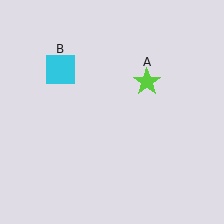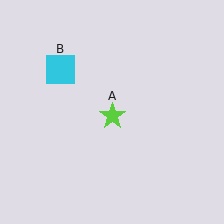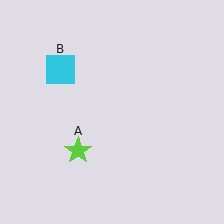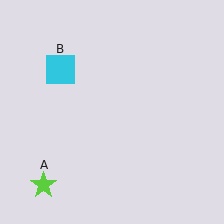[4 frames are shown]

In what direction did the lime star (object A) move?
The lime star (object A) moved down and to the left.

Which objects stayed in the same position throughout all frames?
Cyan square (object B) remained stationary.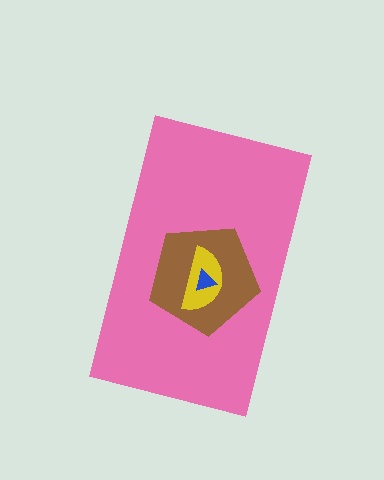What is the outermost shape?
The pink rectangle.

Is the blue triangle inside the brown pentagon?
Yes.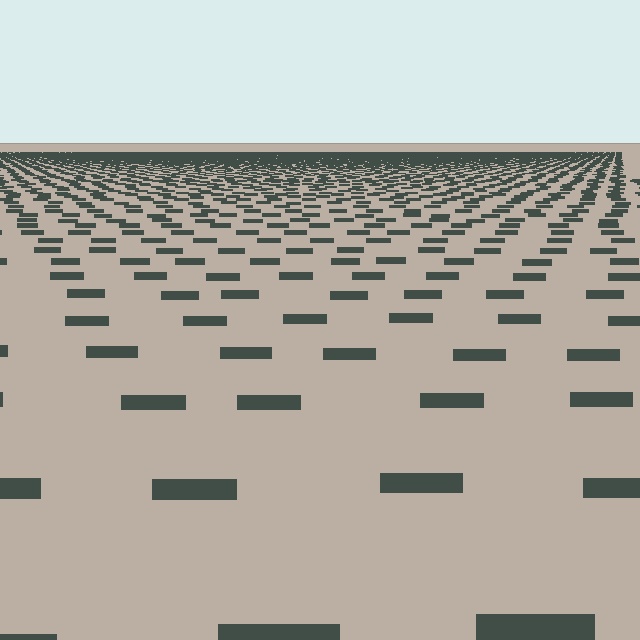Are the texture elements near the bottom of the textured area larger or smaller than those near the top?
Larger. Near the bottom, elements are closer to the viewer and appear at a bigger on-screen size.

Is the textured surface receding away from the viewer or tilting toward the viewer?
The surface is receding away from the viewer. Texture elements get smaller and denser toward the top.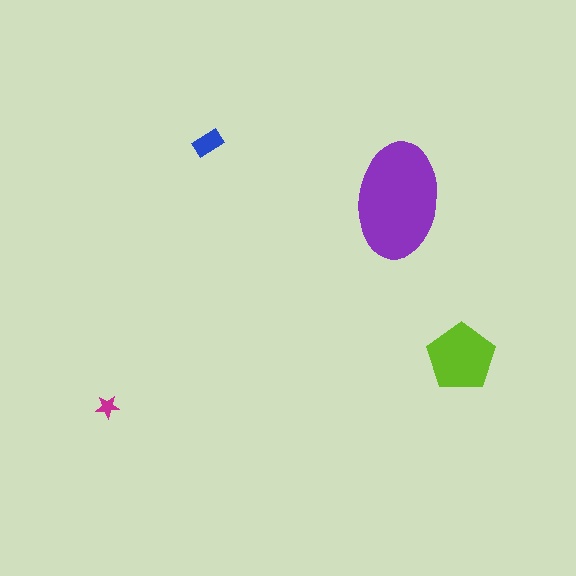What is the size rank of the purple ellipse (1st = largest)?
1st.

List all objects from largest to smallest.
The purple ellipse, the lime pentagon, the blue rectangle, the magenta star.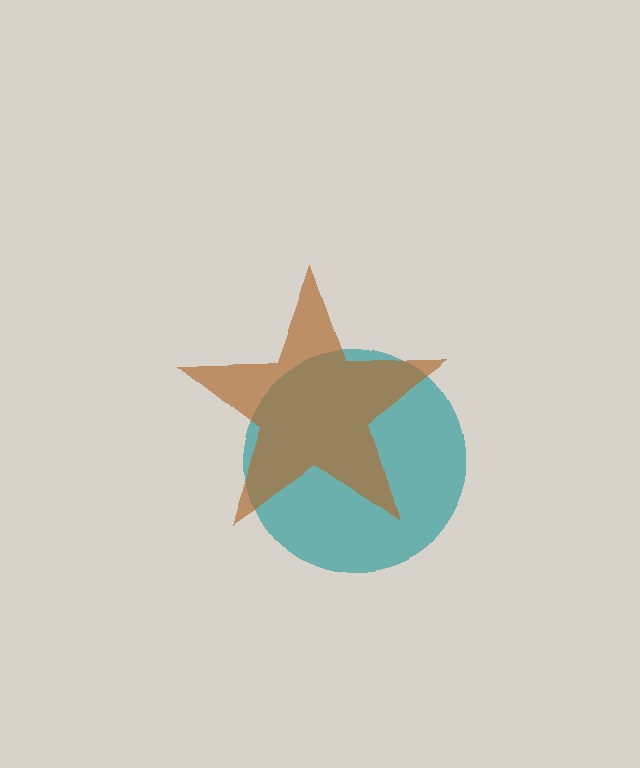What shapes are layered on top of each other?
The layered shapes are: a teal circle, a brown star.